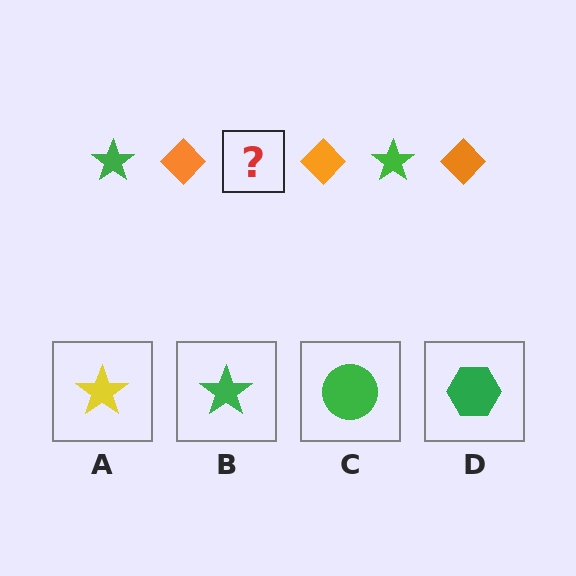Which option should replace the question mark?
Option B.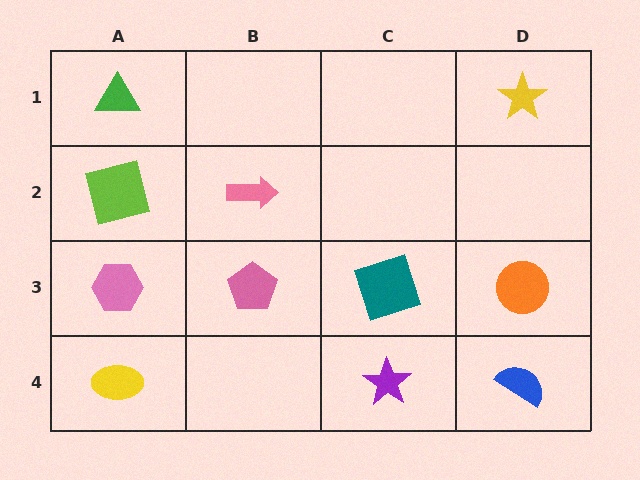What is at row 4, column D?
A blue semicircle.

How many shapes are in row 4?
3 shapes.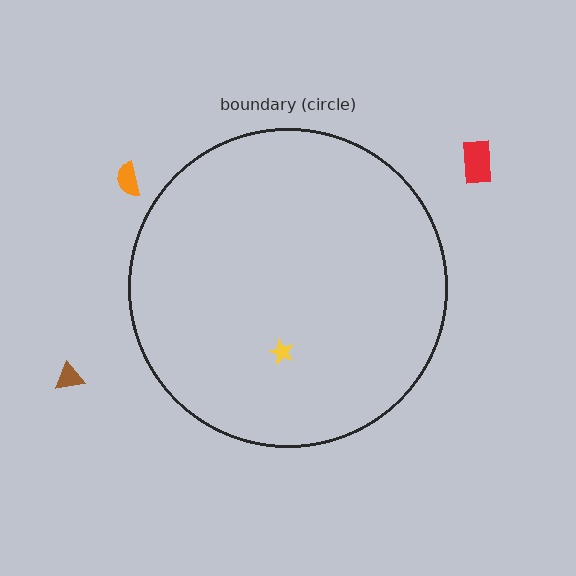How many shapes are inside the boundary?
1 inside, 3 outside.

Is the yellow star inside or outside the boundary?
Inside.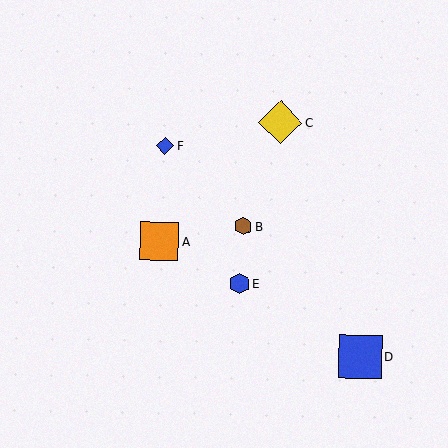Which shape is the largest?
The yellow diamond (labeled C) is the largest.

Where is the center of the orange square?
The center of the orange square is at (159, 241).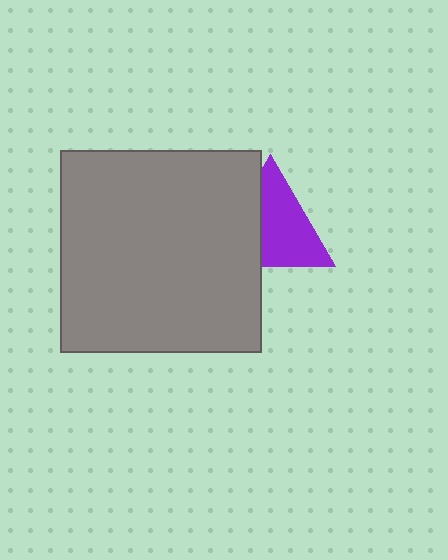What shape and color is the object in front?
The object in front is a gray square.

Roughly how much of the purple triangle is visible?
About half of it is visible (roughly 63%).